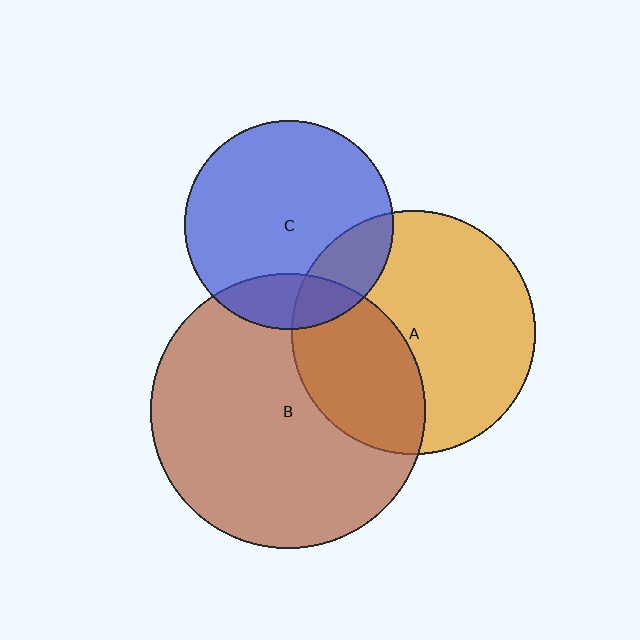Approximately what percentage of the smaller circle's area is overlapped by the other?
Approximately 20%.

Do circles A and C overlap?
Yes.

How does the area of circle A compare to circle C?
Approximately 1.4 times.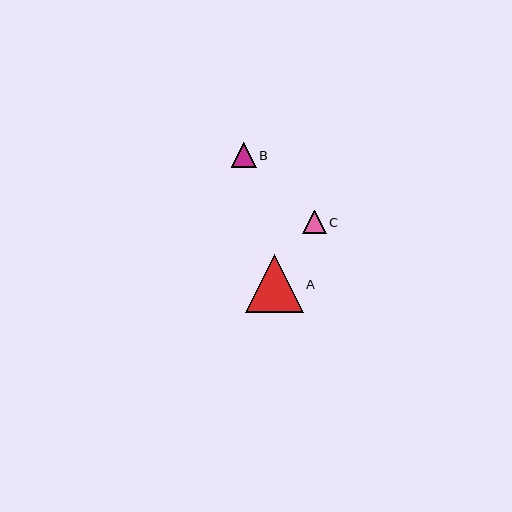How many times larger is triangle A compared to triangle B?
Triangle A is approximately 2.3 times the size of triangle B.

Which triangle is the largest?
Triangle A is the largest with a size of approximately 57 pixels.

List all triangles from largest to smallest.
From largest to smallest: A, B, C.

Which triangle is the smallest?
Triangle C is the smallest with a size of approximately 24 pixels.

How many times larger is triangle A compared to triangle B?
Triangle A is approximately 2.3 times the size of triangle B.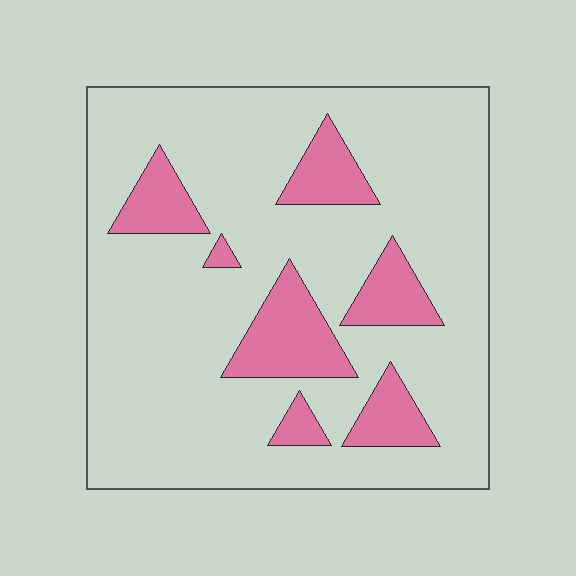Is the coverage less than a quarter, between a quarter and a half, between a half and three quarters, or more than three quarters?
Less than a quarter.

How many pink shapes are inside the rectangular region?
7.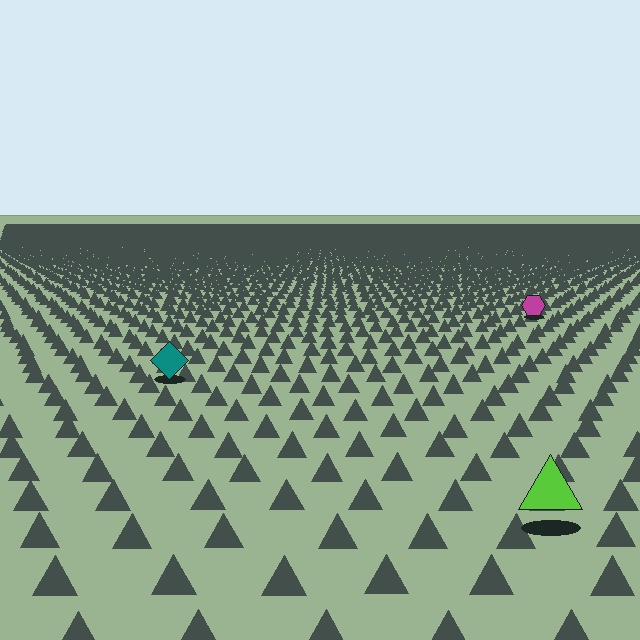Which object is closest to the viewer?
The lime triangle is closest. The texture marks near it are larger and more spread out.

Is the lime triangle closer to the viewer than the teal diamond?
Yes. The lime triangle is closer — you can tell from the texture gradient: the ground texture is coarser near it.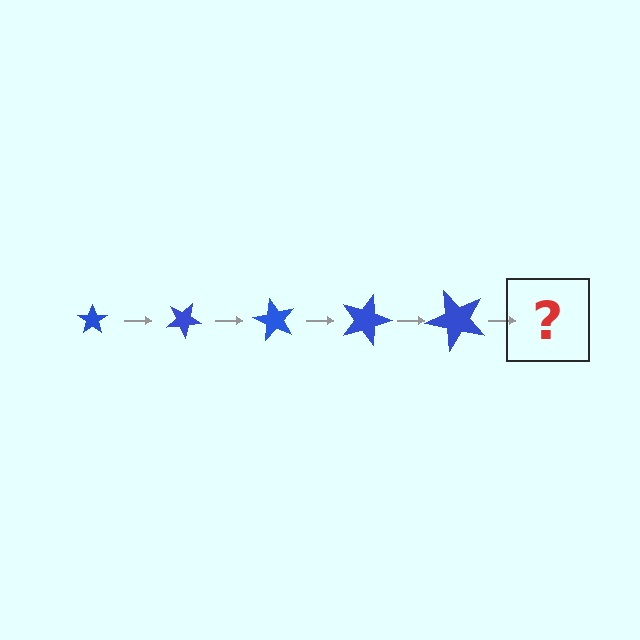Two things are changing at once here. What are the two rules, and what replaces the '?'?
The two rules are that the star grows larger each step and it rotates 30 degrees each step. The '?' should be a star, larger than the previous one and rotated 150 degrees from the start.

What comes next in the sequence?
The next element should be a star, larger than the previous one and rotated 150 degrees from the start.